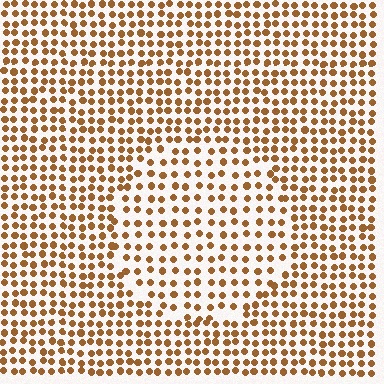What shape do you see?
I see a circle.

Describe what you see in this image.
The image contains small brown elements arranged at two different densities. A circle-shaped region is visible where the elements are less densely packed than the surrounding area.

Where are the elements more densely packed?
The elements are more densely packed outside the circle boundary.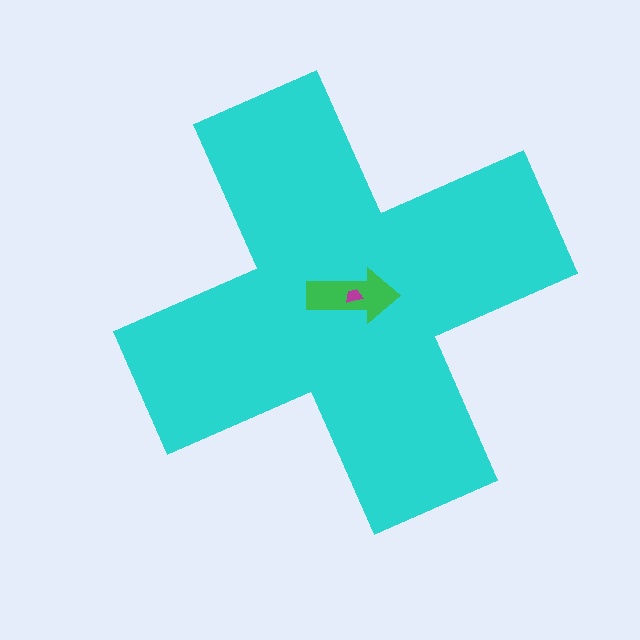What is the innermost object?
The magenta trapezoid.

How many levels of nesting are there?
3.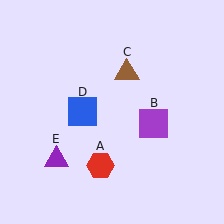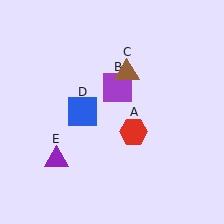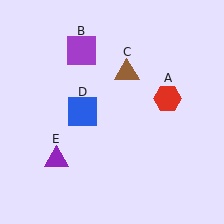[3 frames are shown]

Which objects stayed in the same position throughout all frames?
Brown triangle (object C) and blue square (object D) and purple triangle (object E) remained stationary.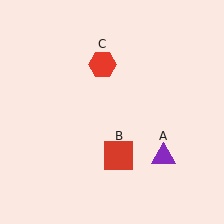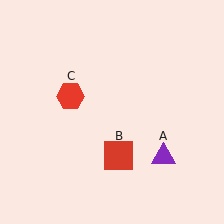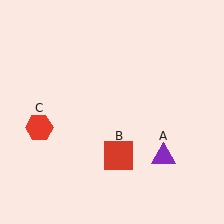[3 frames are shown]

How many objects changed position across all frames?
1 object changed position: red hexagon (object C).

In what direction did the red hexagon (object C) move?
The red hexagon (object C) moved down and to the left.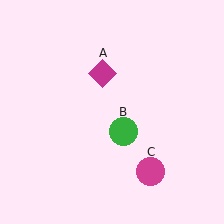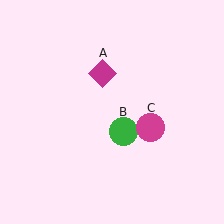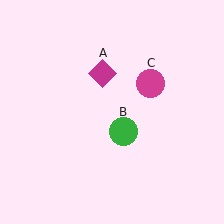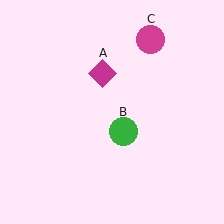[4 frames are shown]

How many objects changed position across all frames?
1 object changed position: magenta circle (object C).